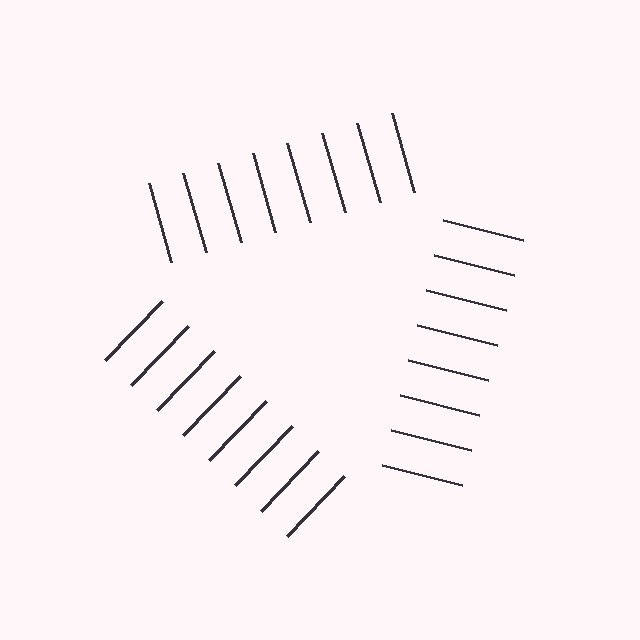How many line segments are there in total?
24 — 8 along each of the 3 edges.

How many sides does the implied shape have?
3 sides — the line-ends trace a triangle.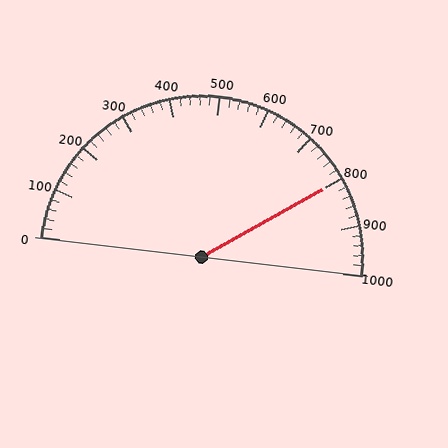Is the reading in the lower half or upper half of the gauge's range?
The reading is in the upper half of the range (0 to 1000).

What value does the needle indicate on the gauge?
The needle indicates approximately 800.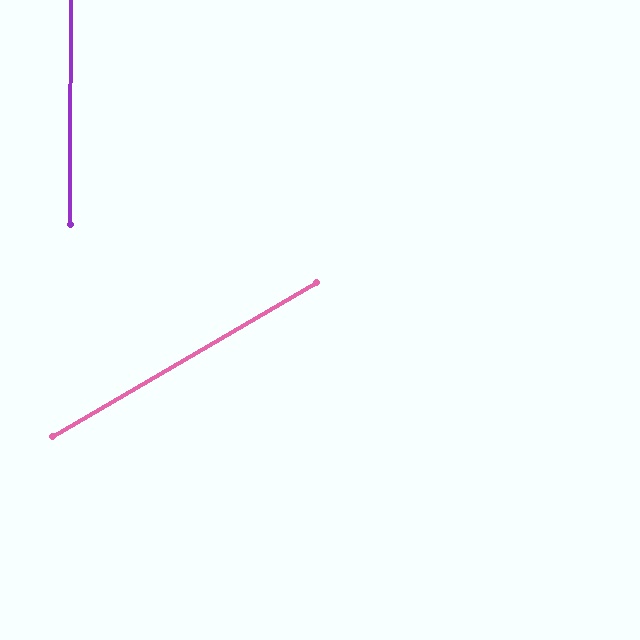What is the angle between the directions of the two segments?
Approximately 59 degrees.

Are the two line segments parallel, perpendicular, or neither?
Neither parallel nor perpendicular — they differ by about 59°.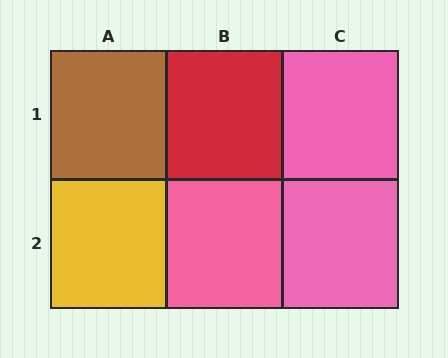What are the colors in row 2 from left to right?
Yellow, pink, pink.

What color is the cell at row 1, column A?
Brown.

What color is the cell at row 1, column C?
Pink.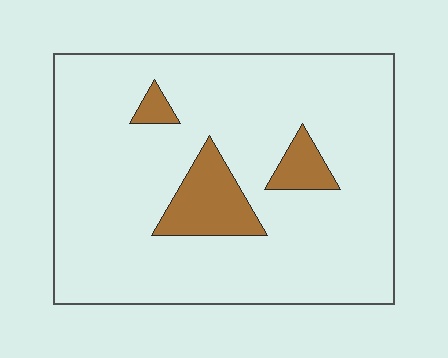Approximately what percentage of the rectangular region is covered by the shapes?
Approximately 10%.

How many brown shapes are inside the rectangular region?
3.